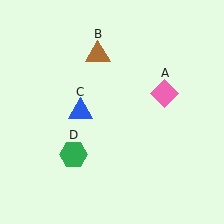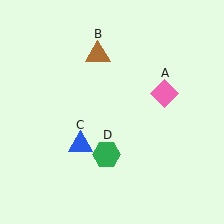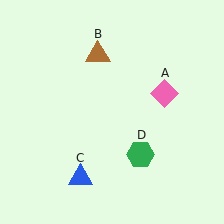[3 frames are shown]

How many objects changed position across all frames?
2 objects changed position: blue triangle (object C), green hexagon (object D).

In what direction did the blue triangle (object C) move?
The blue triangle (object C) moved down.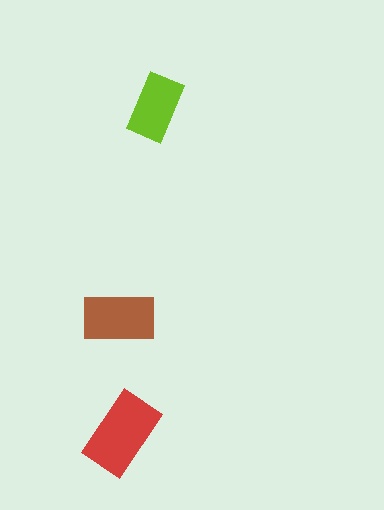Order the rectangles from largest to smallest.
the red one, the brown one, the lime one.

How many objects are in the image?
There are 3 objects in the image.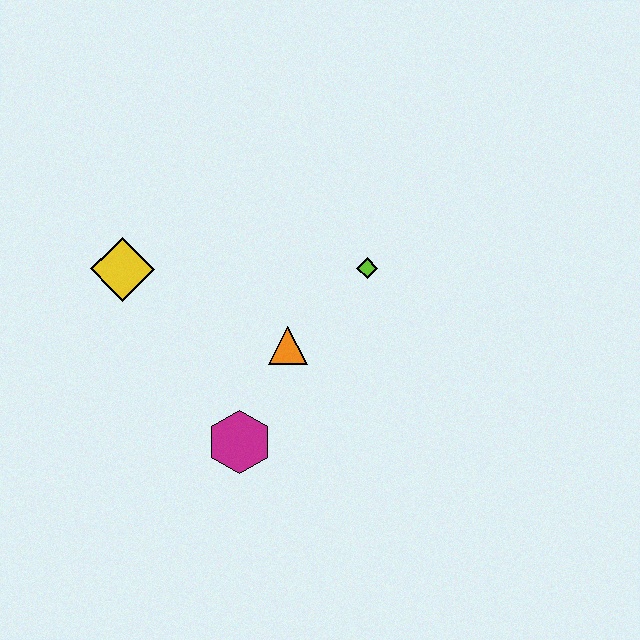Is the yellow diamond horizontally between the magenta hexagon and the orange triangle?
No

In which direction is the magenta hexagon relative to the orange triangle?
The magenta hexagon is below the orange triangle.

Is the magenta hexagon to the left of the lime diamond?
Yes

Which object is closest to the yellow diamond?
The orange triangle is closest to the yellow diamond.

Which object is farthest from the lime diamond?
The yellow diamond is farthest from the lime diamond.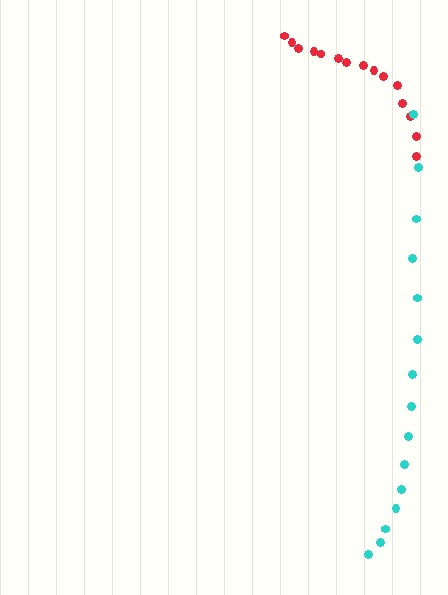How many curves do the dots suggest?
There are 2 distinct paths.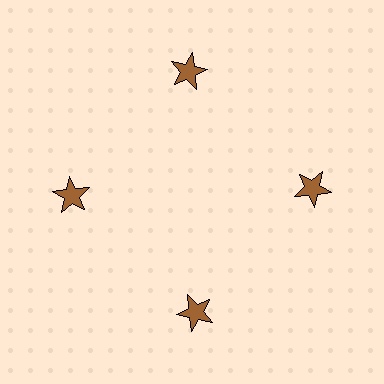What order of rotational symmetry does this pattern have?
This pattern has 4-fold rotational symmetry.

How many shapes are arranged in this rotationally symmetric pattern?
There are 4 shapes, arranged in 4 groups of 1.